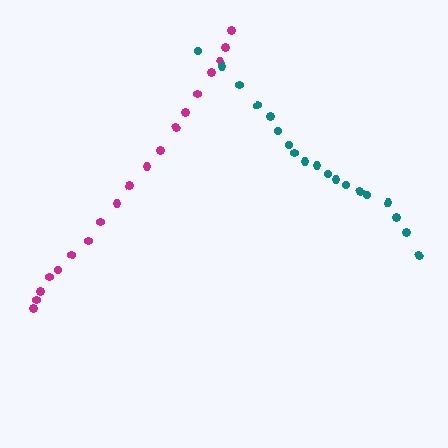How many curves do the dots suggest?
There are 2 distinct paths.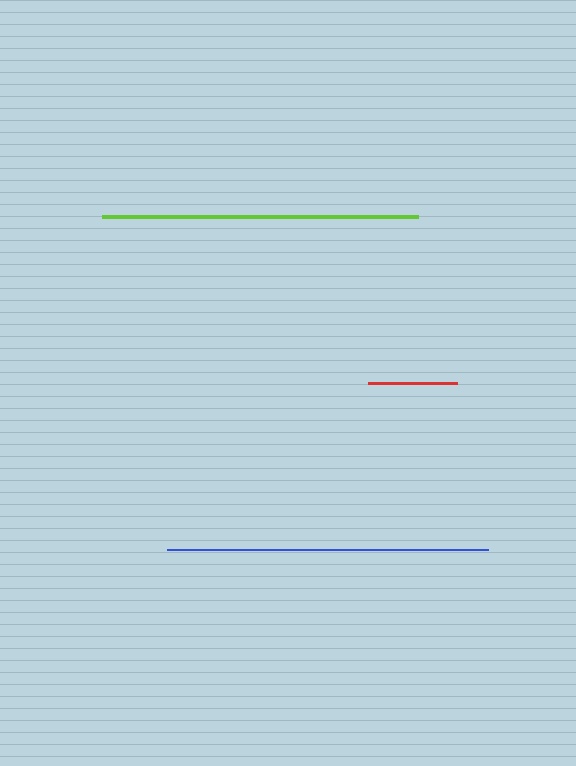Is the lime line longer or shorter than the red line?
The lime line is longer than the red line.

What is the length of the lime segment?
The lime segment is approximately 316 pixels long.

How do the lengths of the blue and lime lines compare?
The blue and lime lines are approximately the same length.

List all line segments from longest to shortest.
From longest to shortest: blue, lime, red.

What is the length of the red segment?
The red segment is approximately 89 pixels long.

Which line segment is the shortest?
The red line is the shortest at approximately 89 pixels.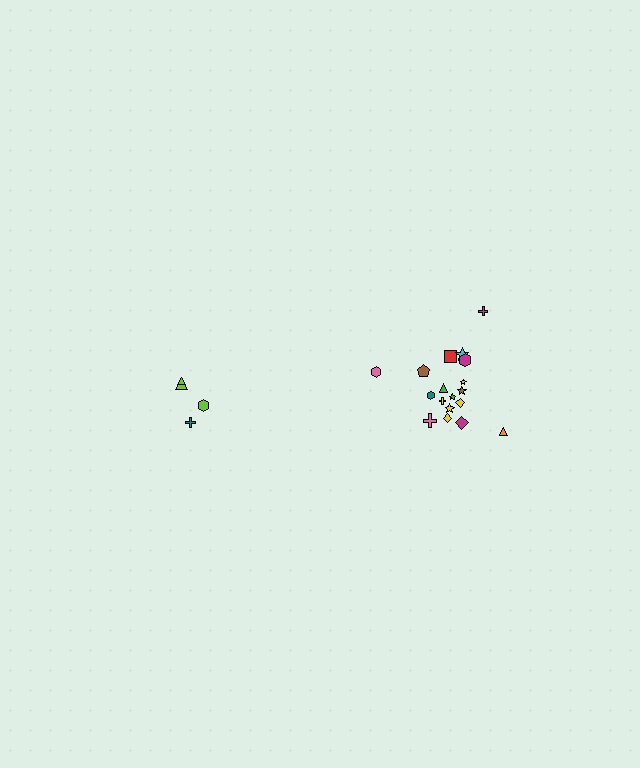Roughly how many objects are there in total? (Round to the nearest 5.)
Roughly 20 objects in total.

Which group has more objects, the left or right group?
The right group.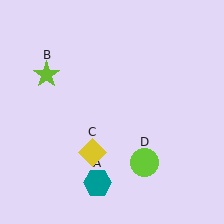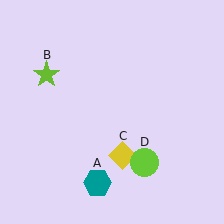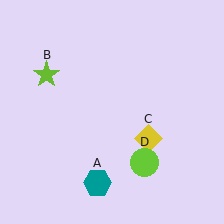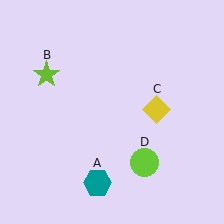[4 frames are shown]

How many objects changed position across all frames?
1 object changed position: yellow diamond (object C).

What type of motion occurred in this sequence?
The yellow diamond (object C) rotated counterclockwise around the center of the scene.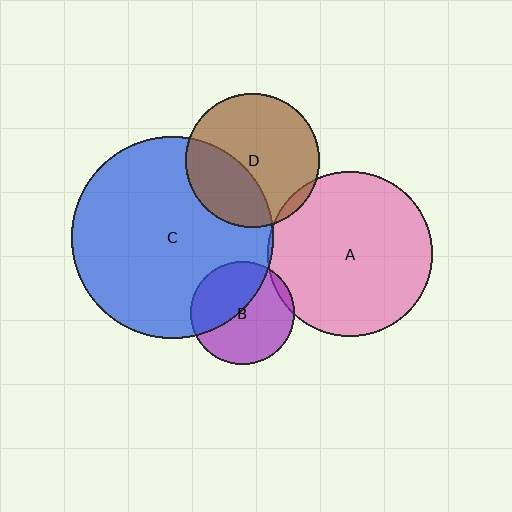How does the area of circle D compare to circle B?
Approximately 1.7 times.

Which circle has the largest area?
Circle C (blue).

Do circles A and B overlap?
Yes.